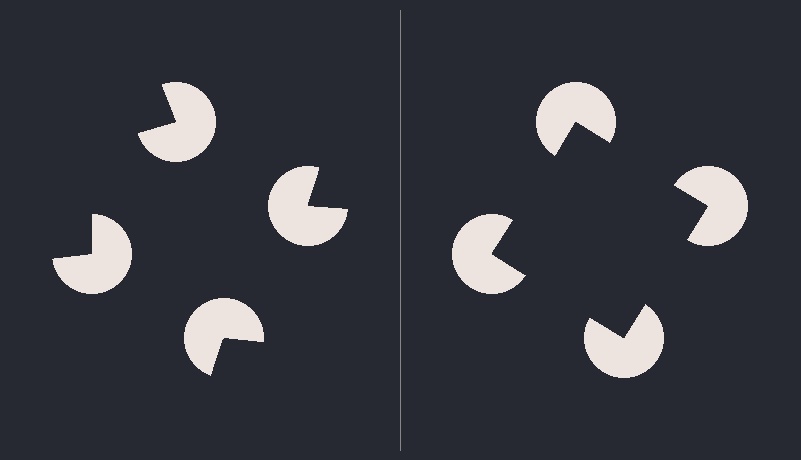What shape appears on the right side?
An illusory square.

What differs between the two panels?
The pac-man discs are positioned identically on both sides; only the wedge orientations differ. On the right they align to a square; on the left they are misaligned.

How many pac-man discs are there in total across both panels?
8 — 4 on each side.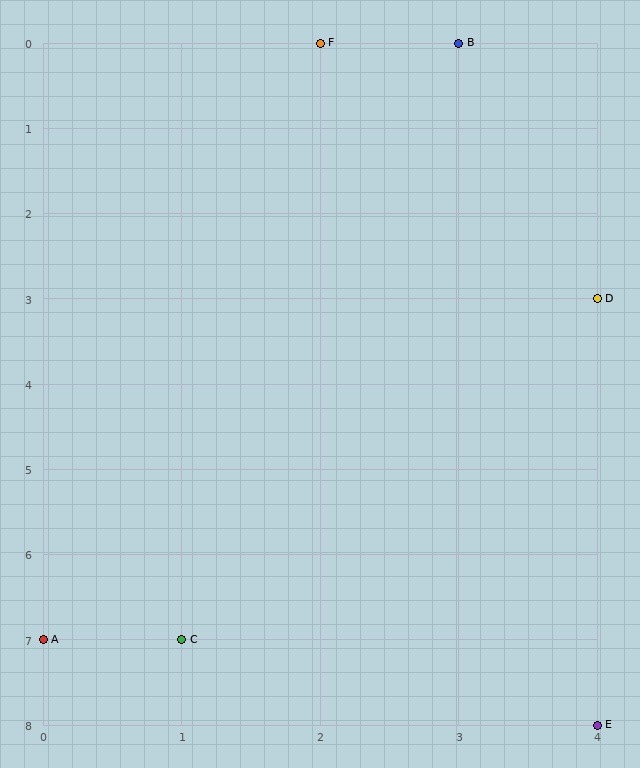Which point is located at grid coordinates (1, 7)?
Point C is at (1, 7).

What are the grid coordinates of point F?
Point F is at grid coordinates (2, 0).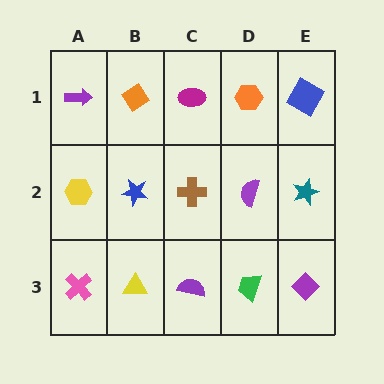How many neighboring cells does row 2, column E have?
3.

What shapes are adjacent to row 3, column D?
A purple semicircle (row 2, column D), a purple semicircle (row 3, column C), a purple diamond (row 3, column E).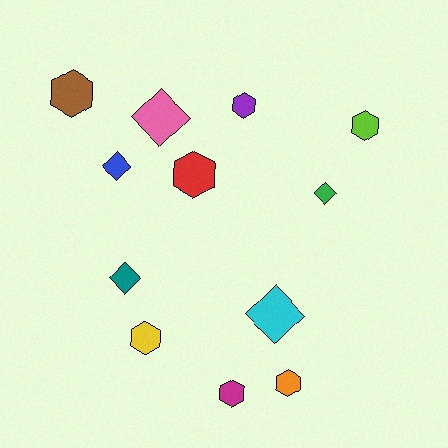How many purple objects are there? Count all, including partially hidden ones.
There is 1 purple object.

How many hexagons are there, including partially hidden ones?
There are 7 hexagons.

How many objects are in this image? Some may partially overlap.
There are 12 objects.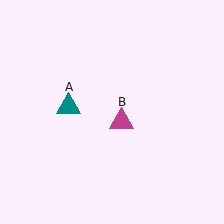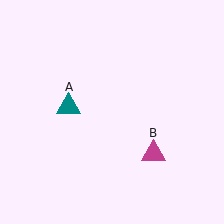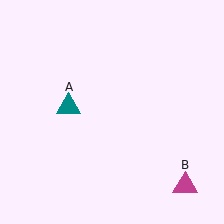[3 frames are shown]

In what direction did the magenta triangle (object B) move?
The magenta triangle (object B) moved down and to the right.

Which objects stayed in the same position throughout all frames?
Teal triangle (object A) remained stationary.